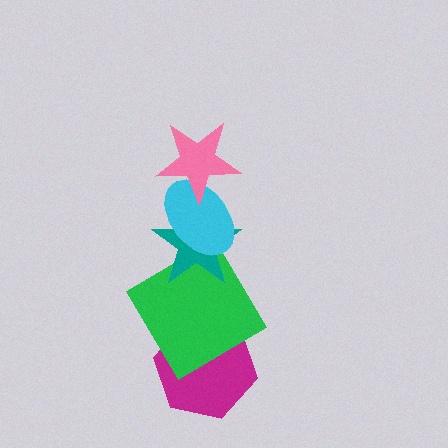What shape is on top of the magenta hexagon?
The green diamond is on top of the magenta hexagon.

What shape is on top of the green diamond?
The teal star is on top of the green diamond.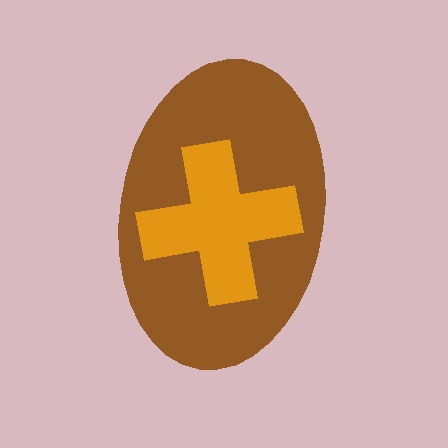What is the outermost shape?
The brown ellipse.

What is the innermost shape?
The orange cross.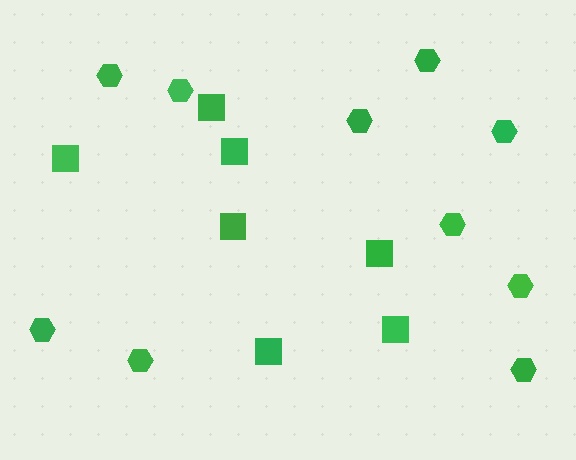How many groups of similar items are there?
There are 2 groups: one group of hexagons (10) and one group of squares (7).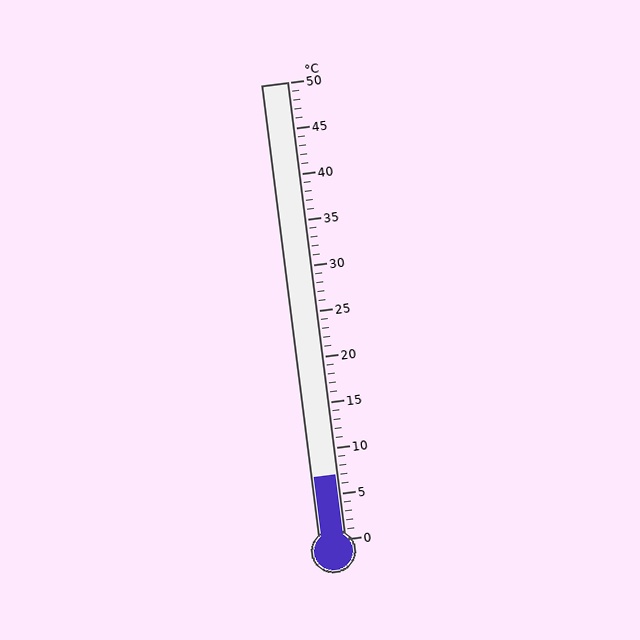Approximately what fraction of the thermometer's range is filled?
The thermometer is filled to approximately 15% of its range.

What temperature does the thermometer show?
The thermometer shows approximately 7°C.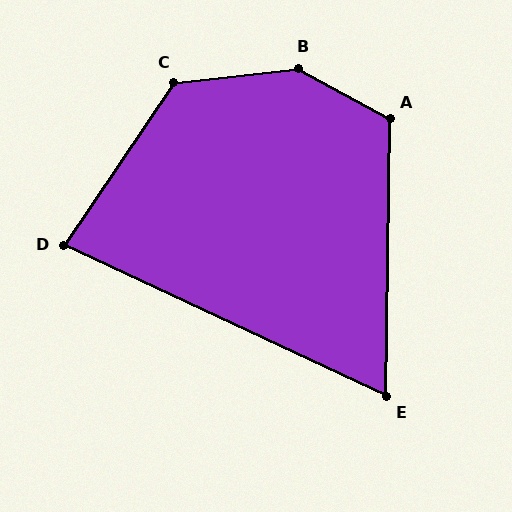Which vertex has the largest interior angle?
B, at approximately 145 degrees.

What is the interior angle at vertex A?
Approximately 118 degrees (obtuse).